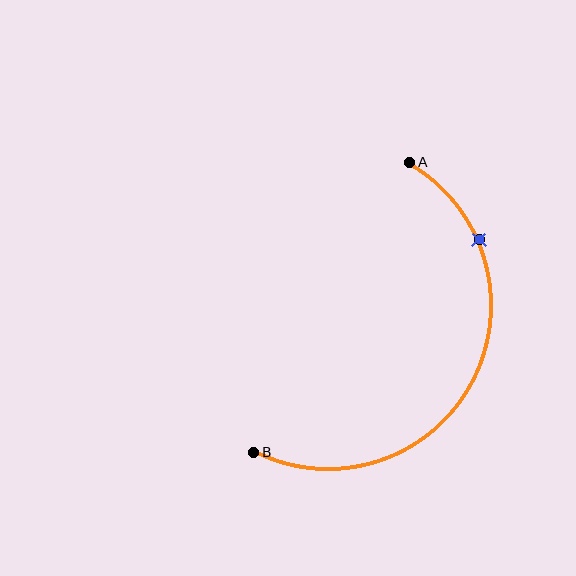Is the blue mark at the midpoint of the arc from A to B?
No. The blue mark lies on the arc but is closer to endpoint A. The arc midpoint would be at the point on the curve equidistant along the arc from both A and B.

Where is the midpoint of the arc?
The arc midpoint is the point on the curve farthest from the straight line joining A and B. It sits to the right of that line.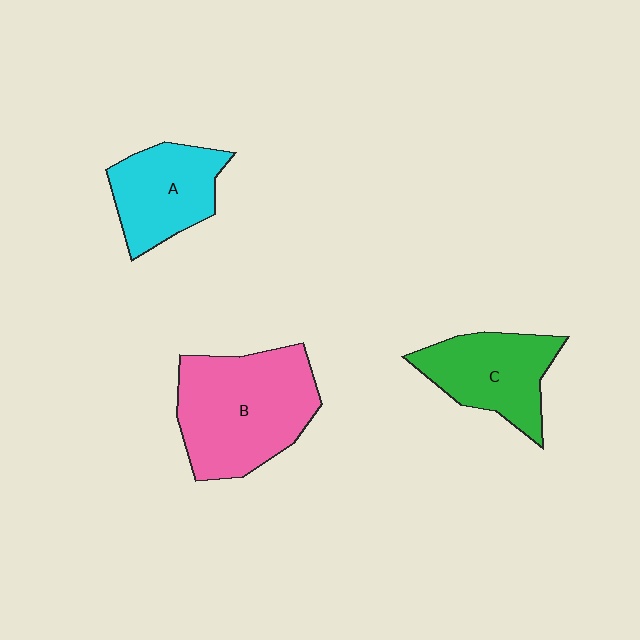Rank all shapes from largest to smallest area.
From largest to smallest: B (pink), C (green), A (cyan).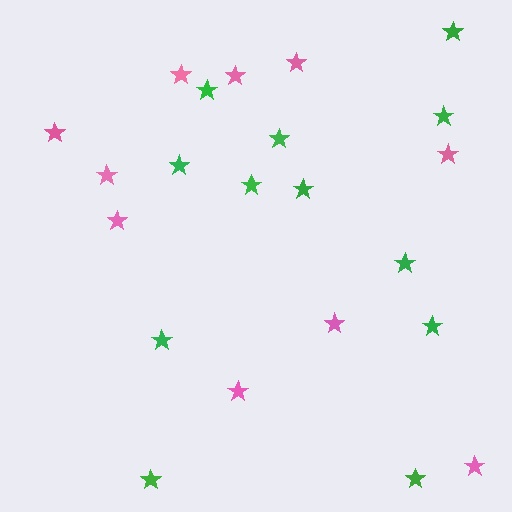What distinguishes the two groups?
There are 2 groups: one group of green stars (12) and one group of pink stars (10).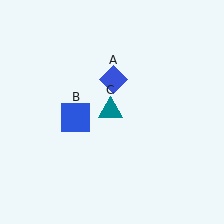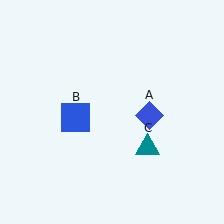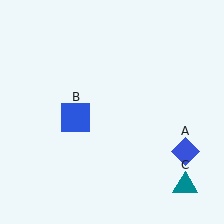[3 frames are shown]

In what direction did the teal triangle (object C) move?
The teal triangle (object C) moved down and to the right.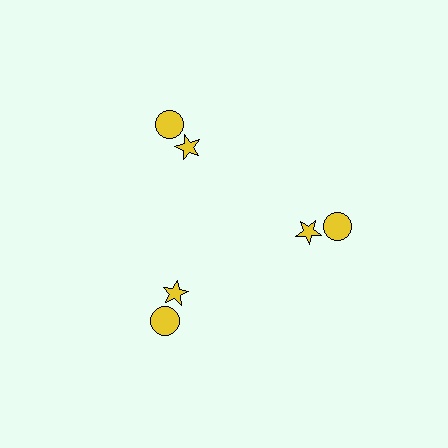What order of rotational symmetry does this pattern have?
This pattern has 3-fold rotational symmetry.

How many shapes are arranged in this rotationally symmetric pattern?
There are 6 shapes, arranged in 3 groups of 2.